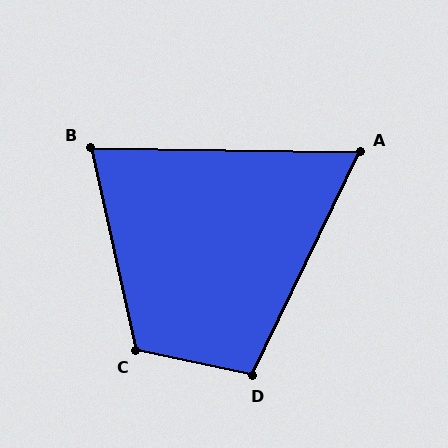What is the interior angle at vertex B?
Approximately 76 degrees (acute).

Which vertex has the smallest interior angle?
A, at approximately 65 degrees.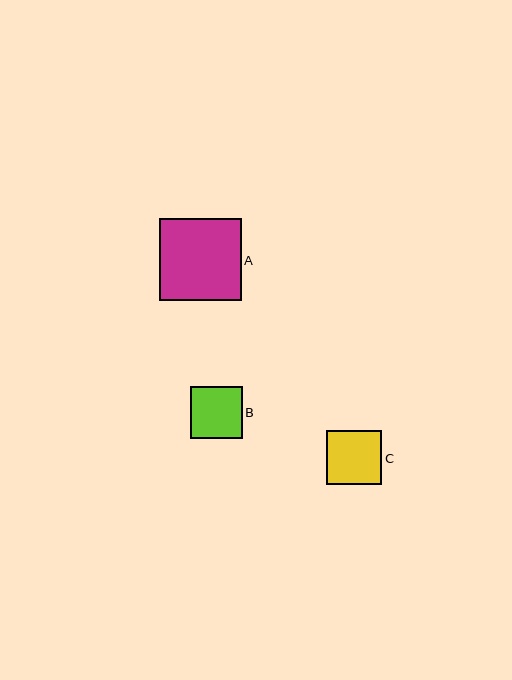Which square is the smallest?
Square B is the smallest with a size of approximately 52 pixels.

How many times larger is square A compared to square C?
Square A is approximately 1.5 times the size of square C.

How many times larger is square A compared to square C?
Square A is approximately 1.5 times the size of square C.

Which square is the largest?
Square A is the largest with a size of approximately 82 pixels.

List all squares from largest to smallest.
From largest to smallest: A, C, B.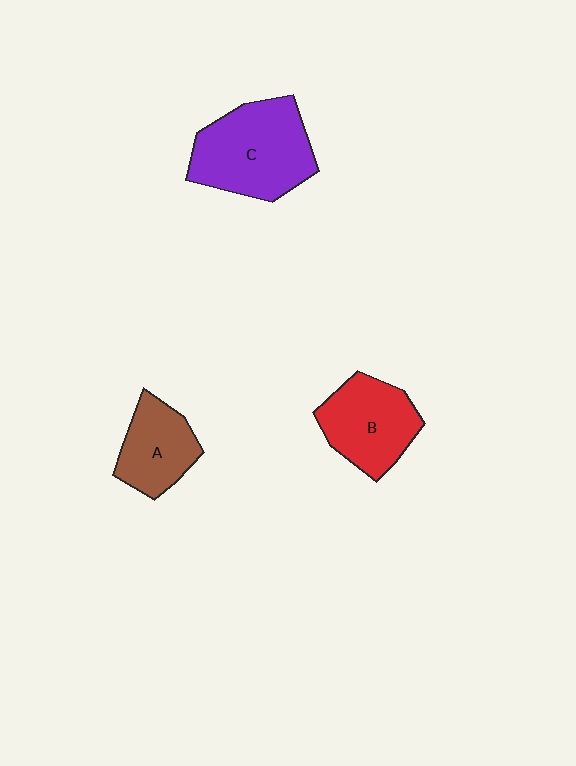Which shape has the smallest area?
Shape A (brown).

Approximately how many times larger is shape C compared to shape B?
Approximately 1.3 times.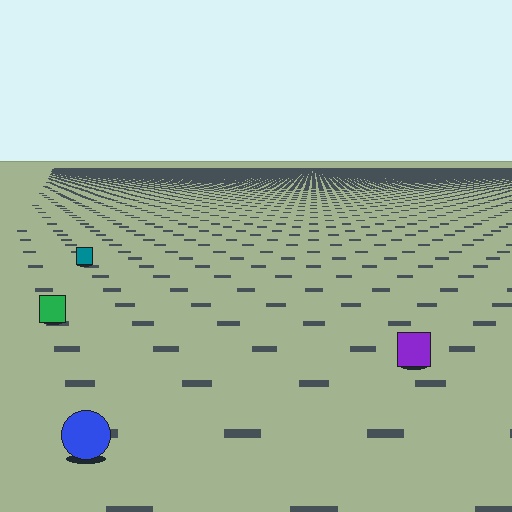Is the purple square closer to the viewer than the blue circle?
No. The blue circle is closer — you can tell from the texture gradient: the ground texture is coarser near it.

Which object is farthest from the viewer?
The teal square is farthest from the viewer. It appears smaller and the ground texture around it is denser.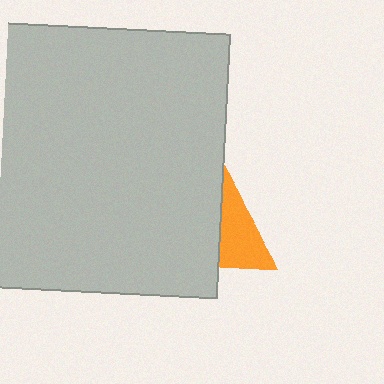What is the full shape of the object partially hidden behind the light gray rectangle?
The partially hidden object is an orange triangle.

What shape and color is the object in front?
The object in front is a light gray rectangle.